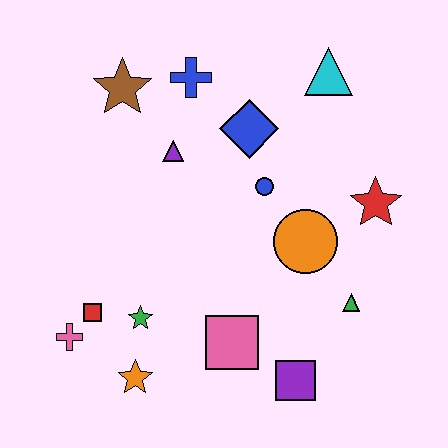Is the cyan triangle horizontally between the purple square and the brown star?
No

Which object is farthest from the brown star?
The purple square is farthest from the brown star.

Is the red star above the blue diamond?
No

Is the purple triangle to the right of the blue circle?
No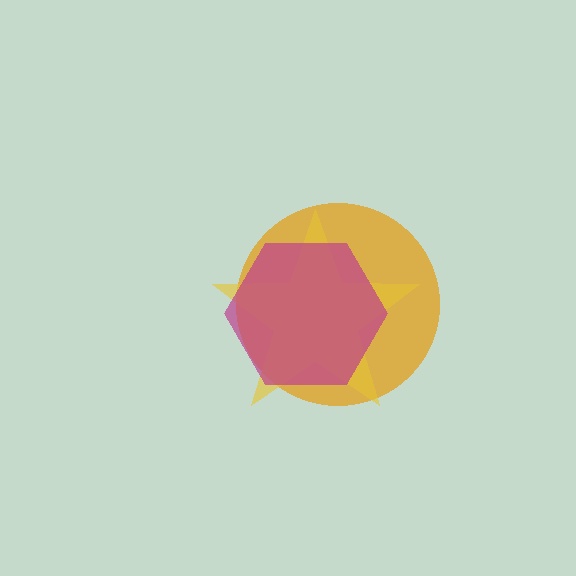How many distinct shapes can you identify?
There are 3 distinct shapes: an orange circle, a yellow star, a magenta hexagon.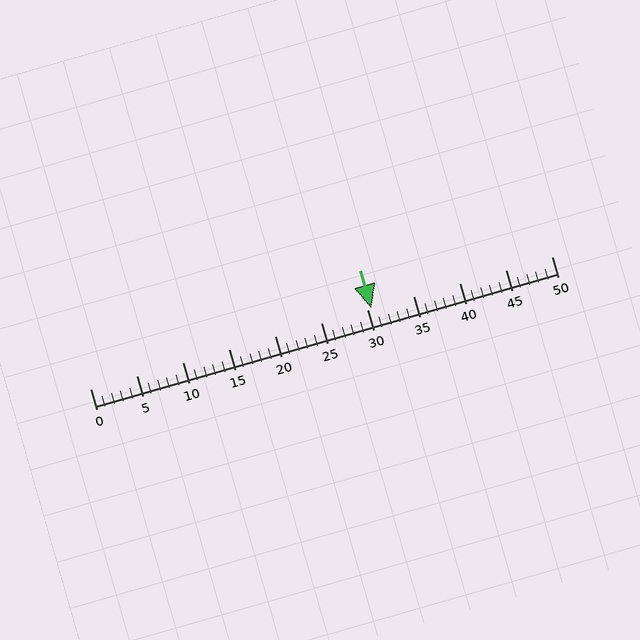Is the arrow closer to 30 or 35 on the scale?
The arrow is closer to 30.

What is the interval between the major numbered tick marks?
The major tick marks are spaced 5 units apart.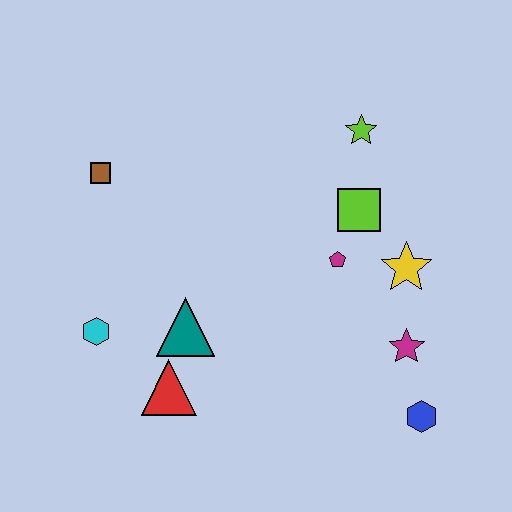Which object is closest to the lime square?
The magenta pentagon is closest to the lime square.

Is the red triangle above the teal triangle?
No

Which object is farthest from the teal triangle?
The lime star is farthest from the teal triangle.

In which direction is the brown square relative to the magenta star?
The brown square is to the left of the magenta star.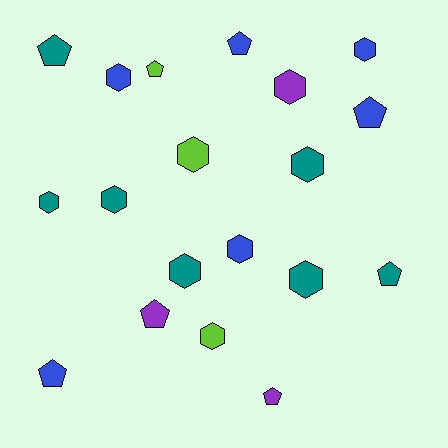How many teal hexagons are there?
There are 5 teal hexagons.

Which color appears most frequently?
Teal, with 7 objects.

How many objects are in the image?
There are 19 objects.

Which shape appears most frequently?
Hexagon, with 11 objects.